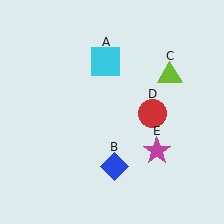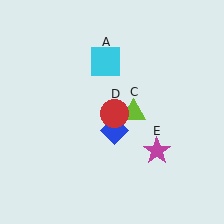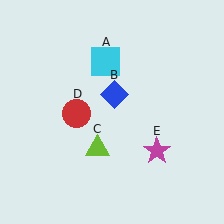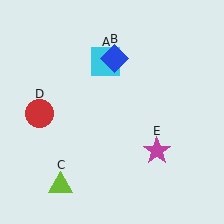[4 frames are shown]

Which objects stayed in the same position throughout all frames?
Cyan square (object A) and magenta star (object E) remained stationary.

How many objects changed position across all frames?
3 objects changed position: blue diamond (object B), lime triangle (object C), red circle (object D).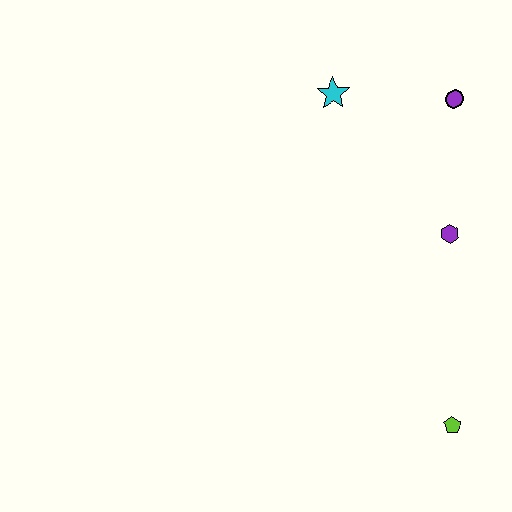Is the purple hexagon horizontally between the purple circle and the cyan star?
Yes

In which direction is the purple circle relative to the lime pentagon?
The purple circle is above the lime pentagon.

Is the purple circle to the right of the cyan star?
Yes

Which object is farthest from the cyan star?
The lime pentagon is farthest from the cyan star.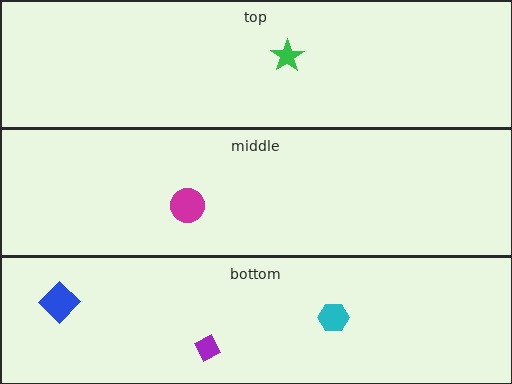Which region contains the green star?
The top region.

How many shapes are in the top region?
1.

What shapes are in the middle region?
The magenta circle.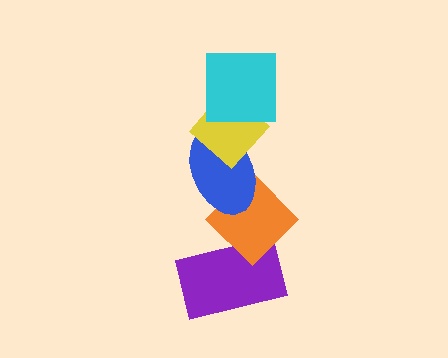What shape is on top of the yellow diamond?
The cyan square is on top of the yellow diamond.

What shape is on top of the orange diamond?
The blue ellipse is on top of the orange diamond.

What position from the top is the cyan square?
The cyan square is 1st from the top.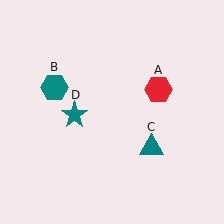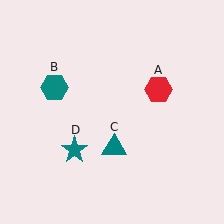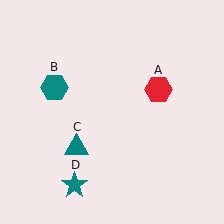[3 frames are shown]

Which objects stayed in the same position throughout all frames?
Red hexagon (object A) and teal hexagon (object B) remained stationary.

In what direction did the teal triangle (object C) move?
The teal triangle (object C) moved left.